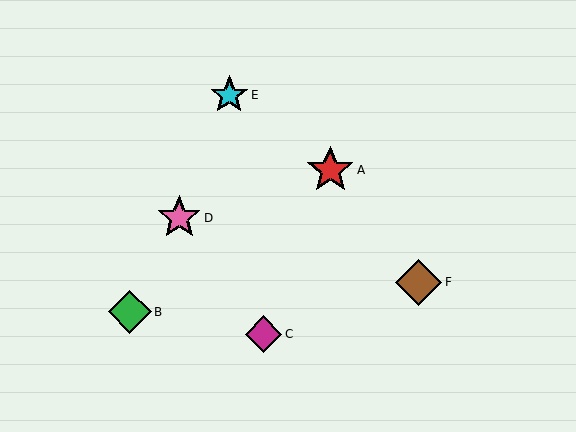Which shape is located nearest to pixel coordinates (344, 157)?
The red star (labeled A) at (330, 170) is nearest to that location.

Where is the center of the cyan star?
The center of the cyan star is at (229, 95).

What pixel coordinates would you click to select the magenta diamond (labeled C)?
Click at (263, 334) to select the magenta diamond C.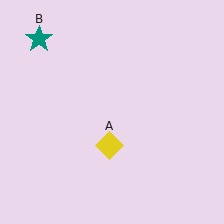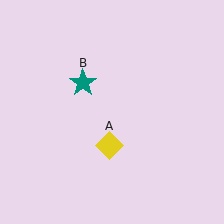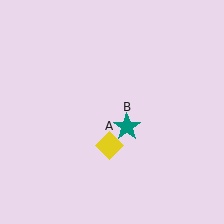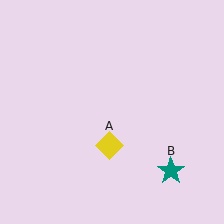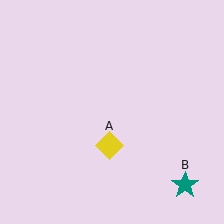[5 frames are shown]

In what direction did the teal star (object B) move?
The teal star (object B) moved down and to the right.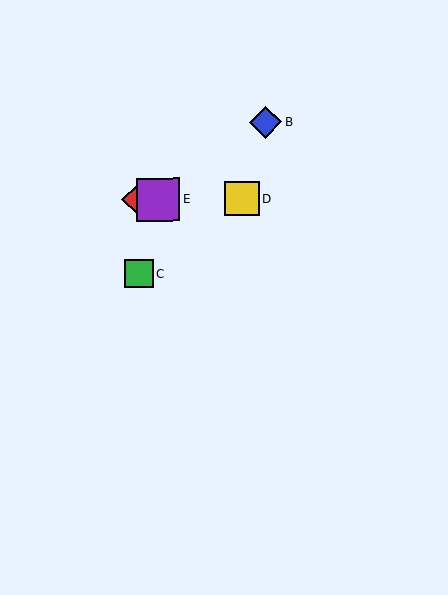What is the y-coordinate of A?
Object A is at y≈199.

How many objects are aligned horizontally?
3 objects (A, D, E) are aligned horizontally.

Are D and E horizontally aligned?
Yes, both are at y≈198.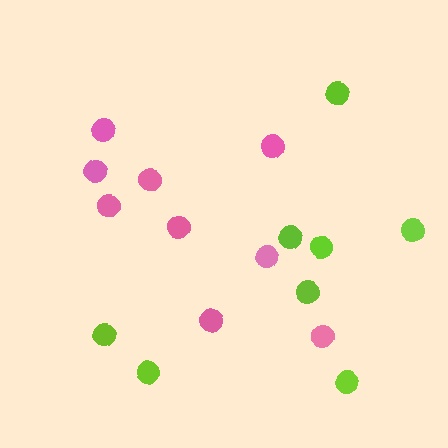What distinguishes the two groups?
There are 2 groups: one group of pink circles (9) and one group of lime circles (8).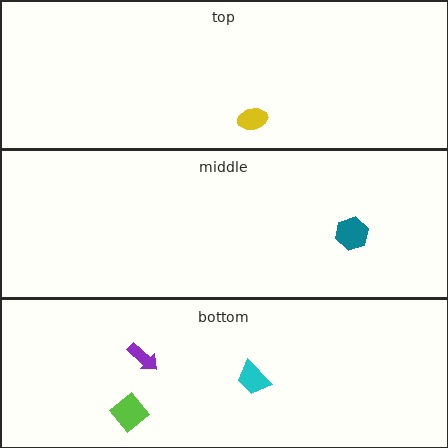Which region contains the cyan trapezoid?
The bottom region.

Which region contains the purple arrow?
The bottom region.